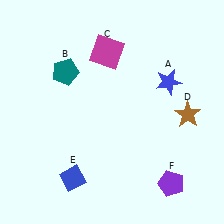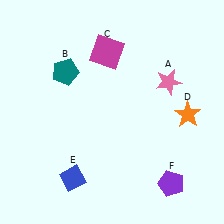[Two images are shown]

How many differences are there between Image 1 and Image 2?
There are 2 differences between the two images.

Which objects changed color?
A changed from blue to pink. D changed from brown to orange.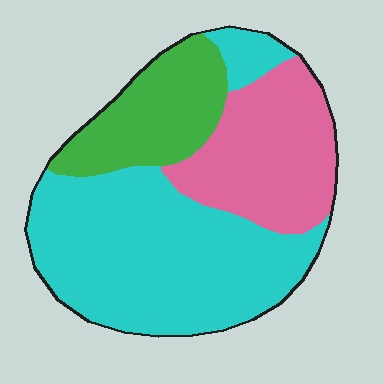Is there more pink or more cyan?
Cyan.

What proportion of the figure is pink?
Pink covers 27% of the figure.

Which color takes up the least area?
Green, at roughly 20%.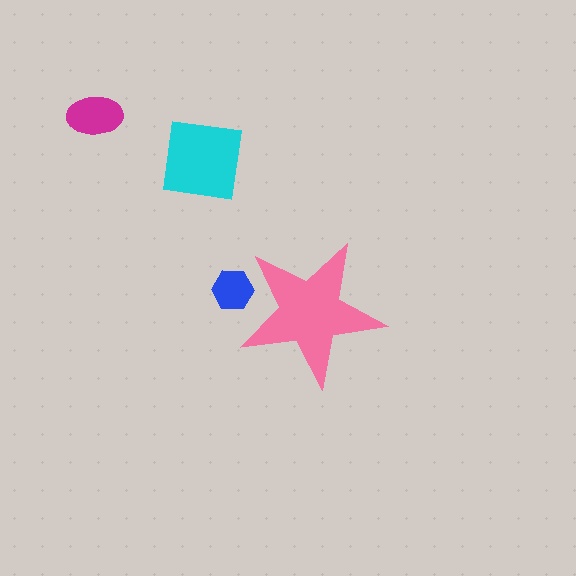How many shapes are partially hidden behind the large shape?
1 shape is partially hidden.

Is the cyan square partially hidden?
No, the cyan square is fully visible.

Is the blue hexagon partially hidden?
Yes, the blue hexagon is partially hidden behind the pink star.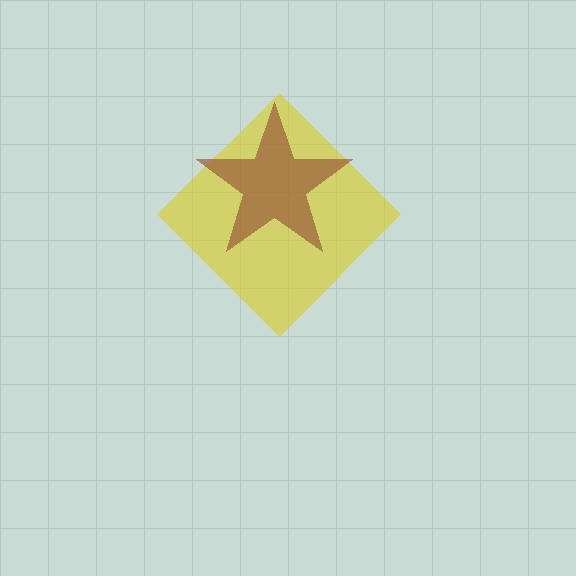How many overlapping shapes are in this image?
There are 2 overlapping shapes in the image.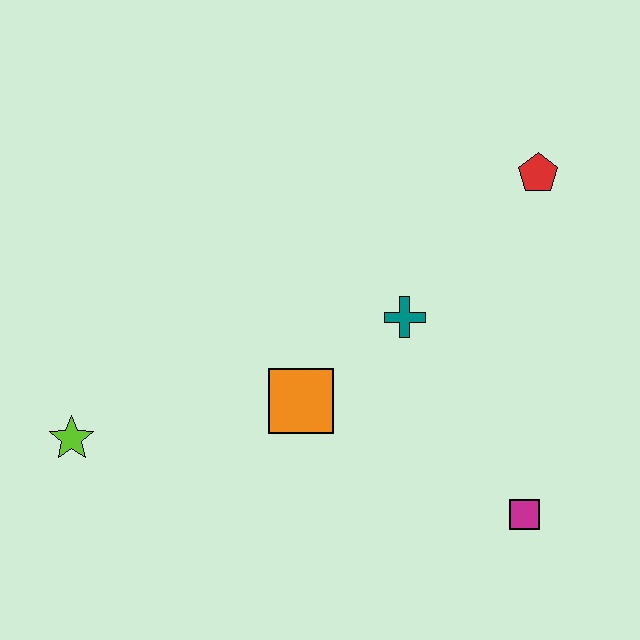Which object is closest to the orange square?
The teal cross is closest to the orange square.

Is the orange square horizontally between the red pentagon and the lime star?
Yes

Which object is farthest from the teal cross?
The lime star is farthest from the teal cross.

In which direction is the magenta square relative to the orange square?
The magenta square is to the right of the orange square.